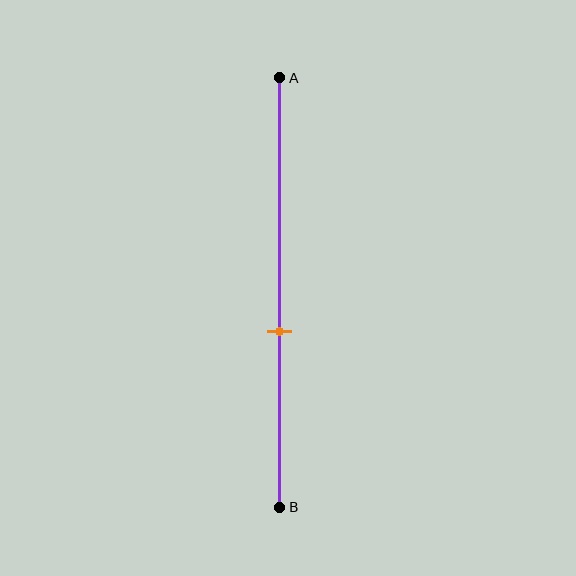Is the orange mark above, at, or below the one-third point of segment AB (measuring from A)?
The orange mark is below the one-third point of segment AB.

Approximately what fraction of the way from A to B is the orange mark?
The orange mark is approximately 60% of the way from A to B.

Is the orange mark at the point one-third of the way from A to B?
No, the mark is at about 60% from A, not at the 33% one-third point.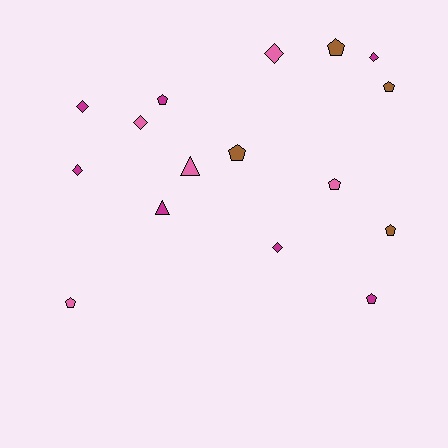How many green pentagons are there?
There are no green pentagons.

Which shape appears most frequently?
Pentagon, with 8 objects.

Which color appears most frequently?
Magenta, with 7 objects.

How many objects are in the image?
There are 16 objects.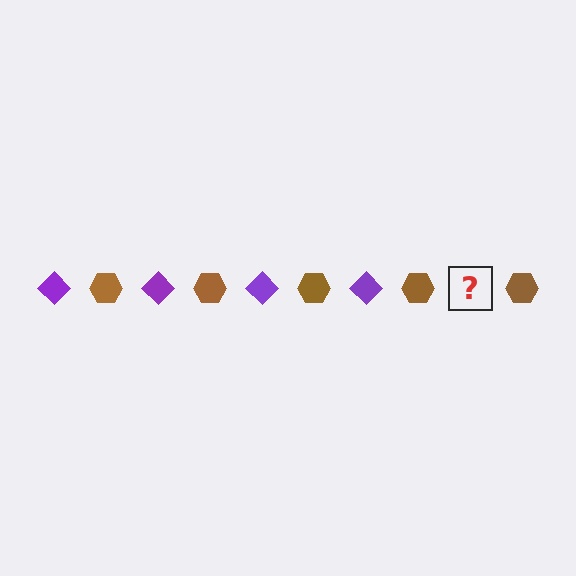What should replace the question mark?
The question mark should be replaced with a purple diamond.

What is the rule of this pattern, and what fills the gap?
The rule is that the pattern alternates between purple diamond and brown hexagon. The gap should be filled with a purple diamond.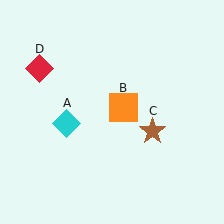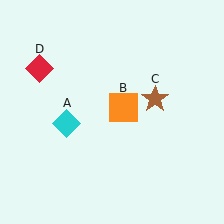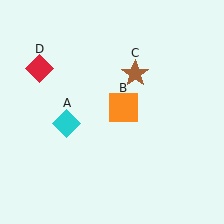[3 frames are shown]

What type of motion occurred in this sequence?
The brown star (object C) rotated counterclockwise around the center of the scene.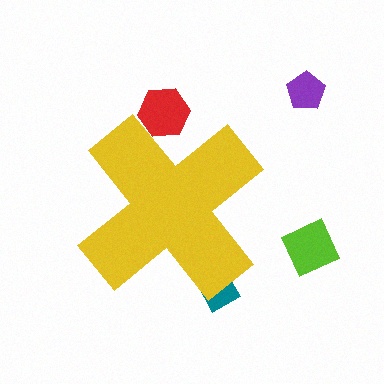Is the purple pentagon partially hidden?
No, the purple pentagon is fully visible.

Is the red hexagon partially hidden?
Yes, the red hexagon is partially hidden behind the yellow cross.